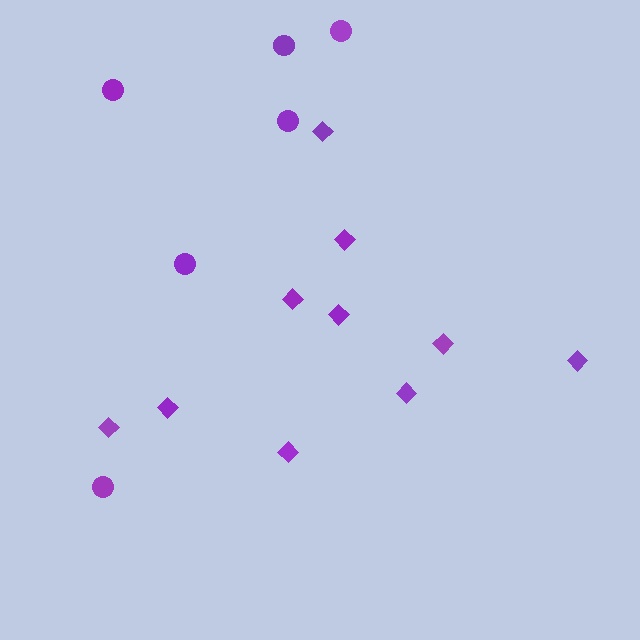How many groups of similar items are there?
There are 2 groups: one group of diamonds (10) and one group of circles (6).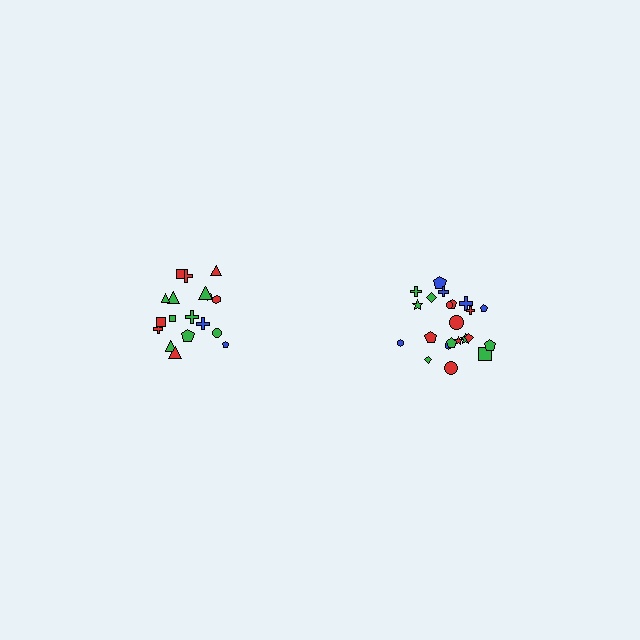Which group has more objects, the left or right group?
The right group.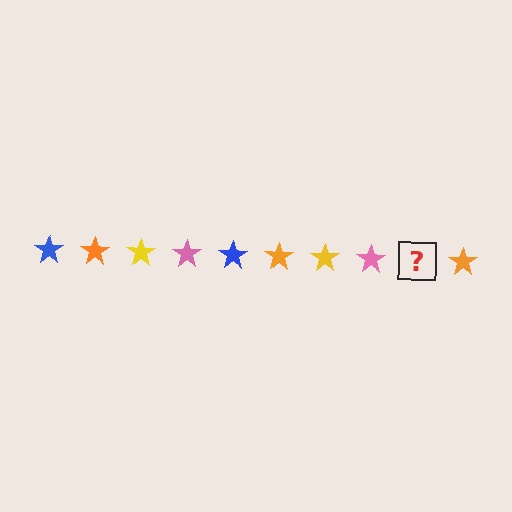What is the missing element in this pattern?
The missing element is a blue star.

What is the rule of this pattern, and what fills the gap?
The rule is that the pattern cycles through blue, orange, yellow, pink stars. The gap should be filled with a blue star.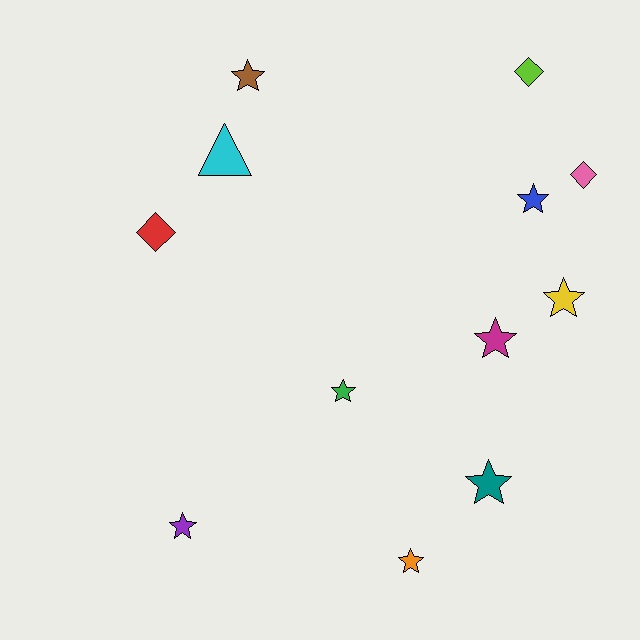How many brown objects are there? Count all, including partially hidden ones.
There is 1 brown object.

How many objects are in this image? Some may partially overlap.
There are 12 objects.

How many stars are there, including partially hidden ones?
There are 8 stars.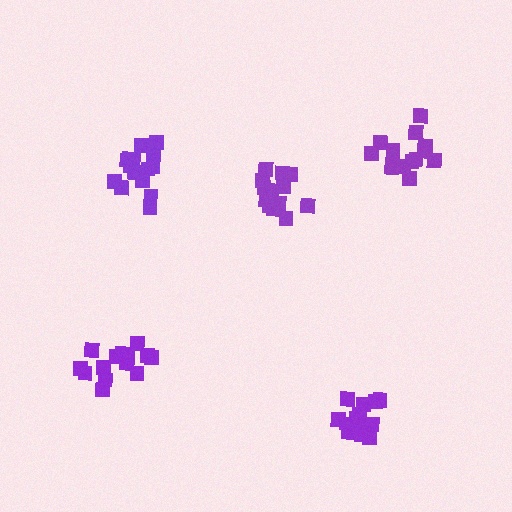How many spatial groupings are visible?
There are 5 spatial groupings.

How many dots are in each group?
Group 1: 15 dots, Group 2: 14 dots, Group 3: 16 dots, Group 4: 15 dots, Group 5: 13 dots (73 total).